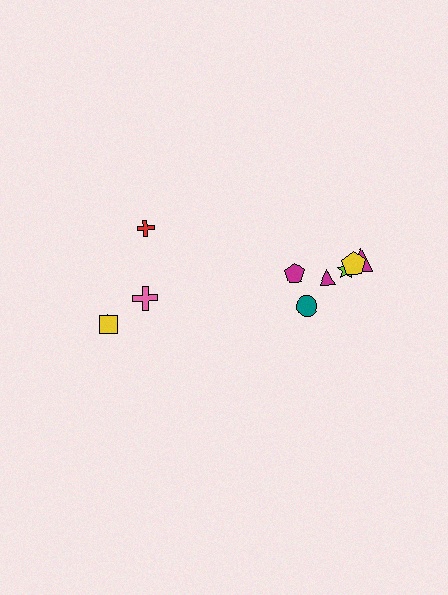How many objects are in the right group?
There are 6 objects.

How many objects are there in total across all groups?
There are 10 objects.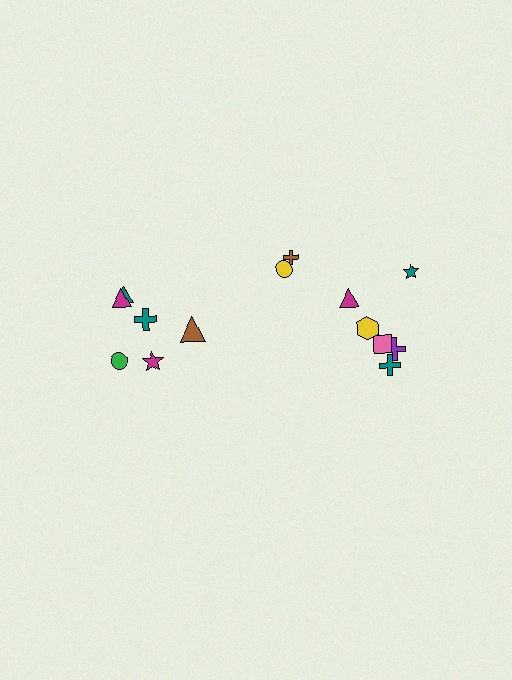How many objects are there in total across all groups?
There are 14 objects.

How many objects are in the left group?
There are 6 objects.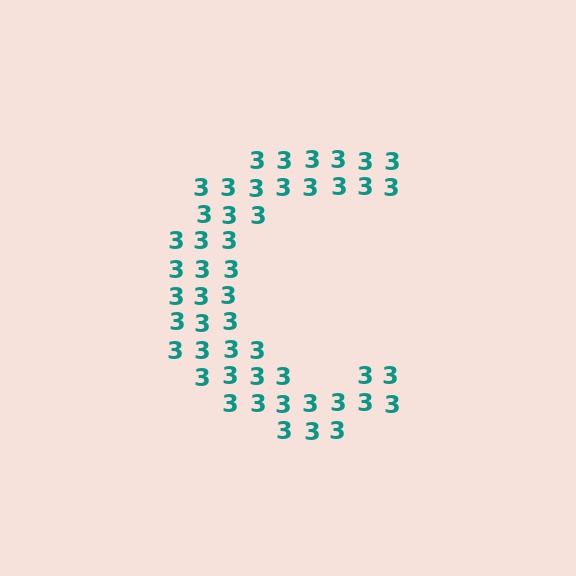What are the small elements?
The small elements are digit 3's.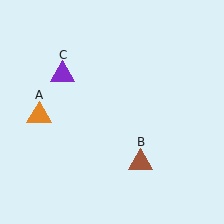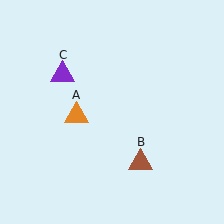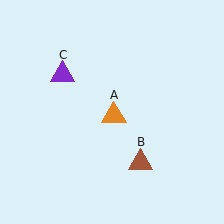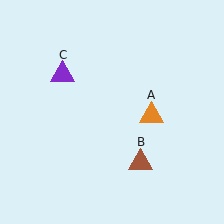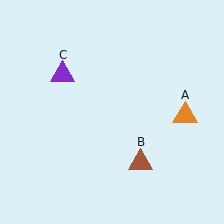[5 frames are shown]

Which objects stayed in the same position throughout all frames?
Brown triangle (object B) and purple triangle (object C) remained stationary.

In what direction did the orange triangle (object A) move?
The orange triangle (object A) moved right.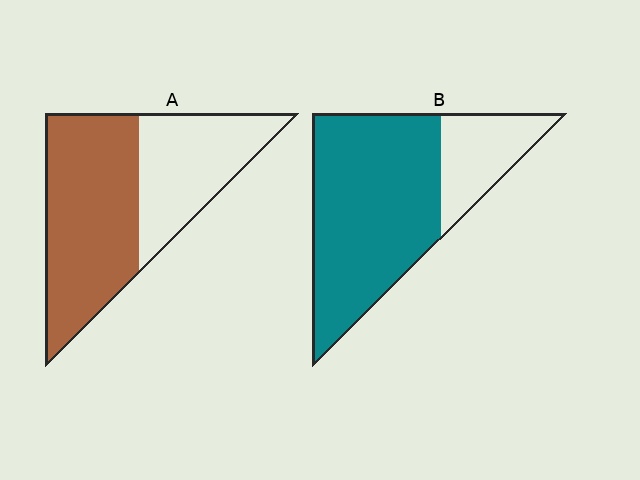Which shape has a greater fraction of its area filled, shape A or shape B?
Shape B.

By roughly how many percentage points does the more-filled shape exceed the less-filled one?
By roughly 15 percentage points (B over A).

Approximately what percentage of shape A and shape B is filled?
A is approximately 60% and B is approximately 75%.